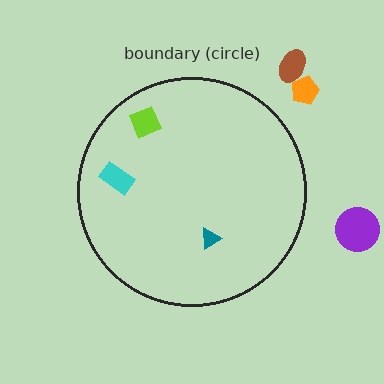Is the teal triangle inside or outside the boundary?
Inside.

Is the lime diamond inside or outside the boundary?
Inside.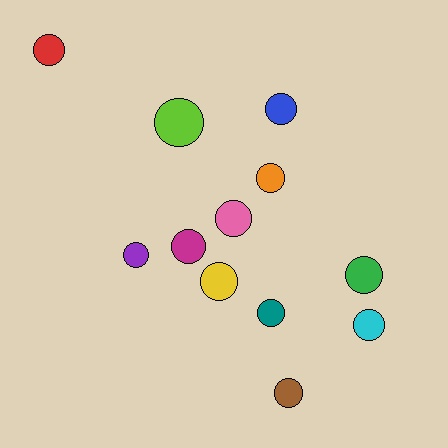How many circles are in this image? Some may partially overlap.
There are 12 circles.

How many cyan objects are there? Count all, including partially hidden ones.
There is 1 cyan object.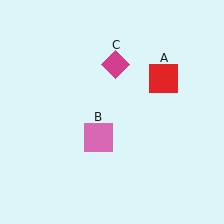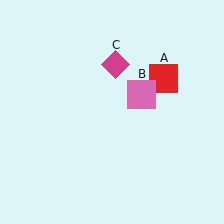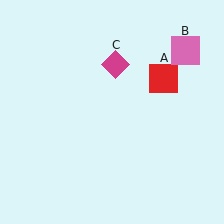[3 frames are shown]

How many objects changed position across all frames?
1 object changed position: pink square (object B).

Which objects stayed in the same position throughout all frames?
Red square (object A) and magenta diamond (object C) remained stationary.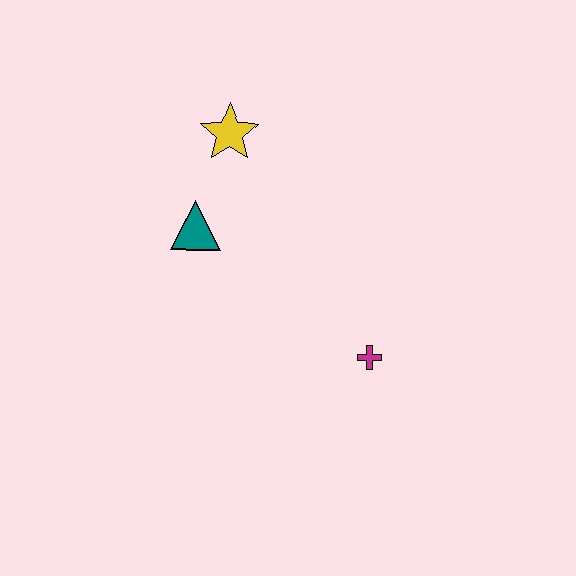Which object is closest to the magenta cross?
The teal triangle is closest to the magenta cross.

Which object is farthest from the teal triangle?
The magenta cross is farthest from the teal triangle.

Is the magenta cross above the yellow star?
No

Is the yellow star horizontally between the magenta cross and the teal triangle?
Yes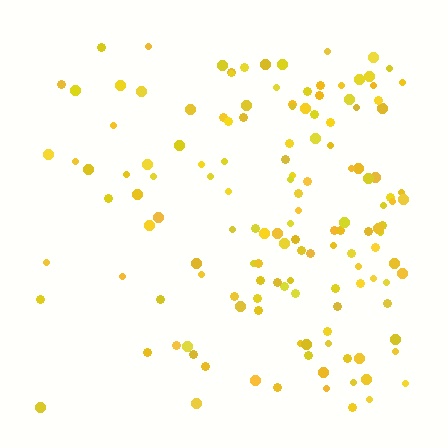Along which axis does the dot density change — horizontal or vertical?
Horizontal.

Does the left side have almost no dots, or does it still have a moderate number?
Still a moderate number, just noticeably fewer than the right.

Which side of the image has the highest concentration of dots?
The right.